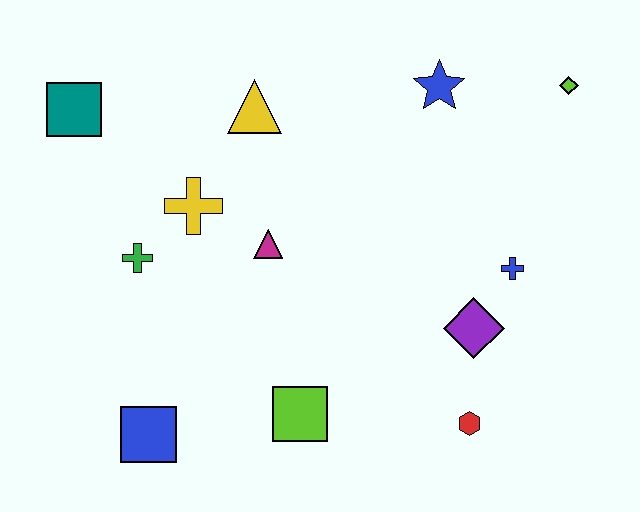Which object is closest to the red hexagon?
The purple diamond is closest to the red hexagon.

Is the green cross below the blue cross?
No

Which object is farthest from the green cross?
The lime diamond is farthest from the green cross.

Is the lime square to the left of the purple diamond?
Yes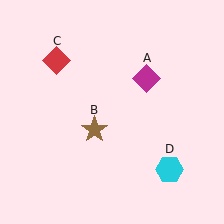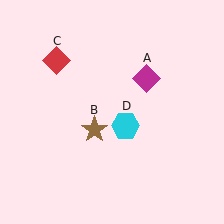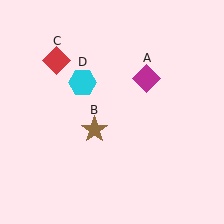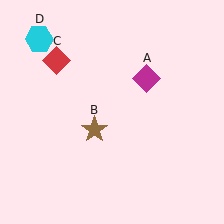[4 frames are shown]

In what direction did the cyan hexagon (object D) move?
The cyan hexagon (object D) moved up and to the left.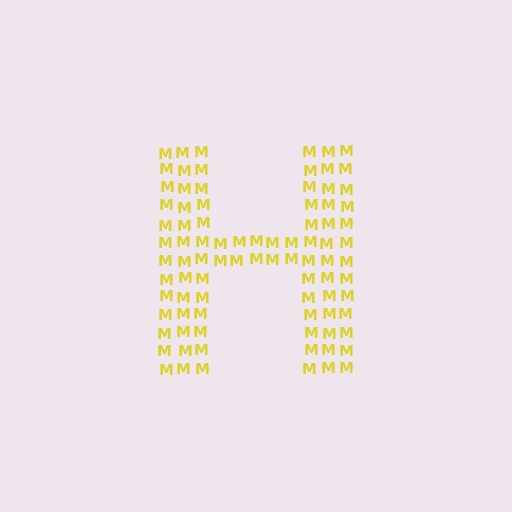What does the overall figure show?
The overall figure shows the letter H.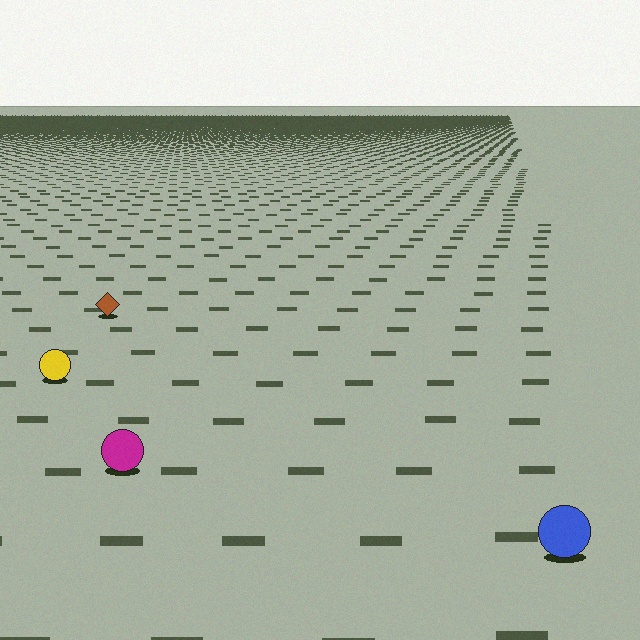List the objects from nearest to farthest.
From nearest to farthest: the blue circle, the magenta circle, the yellow circle, the brown diamond.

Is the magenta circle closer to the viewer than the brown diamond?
Yes. The magenta circle is closer — you can tell from the texture gradient: the ground texture is coarser near it.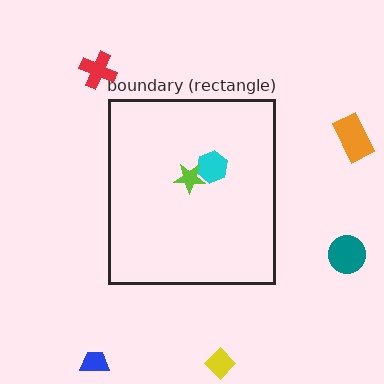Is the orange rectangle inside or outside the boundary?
Outside.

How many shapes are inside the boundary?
2 inside, 5 outside.